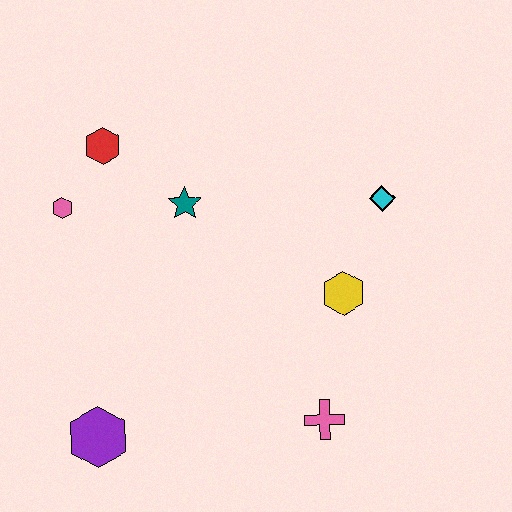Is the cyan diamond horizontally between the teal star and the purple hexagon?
No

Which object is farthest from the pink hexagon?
The pink cross is farthest from the pink hexagon.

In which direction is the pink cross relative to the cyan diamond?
The pink cross is below the cyan diamond.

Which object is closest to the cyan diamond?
The yellow hexagon is closest to the cyan diamond.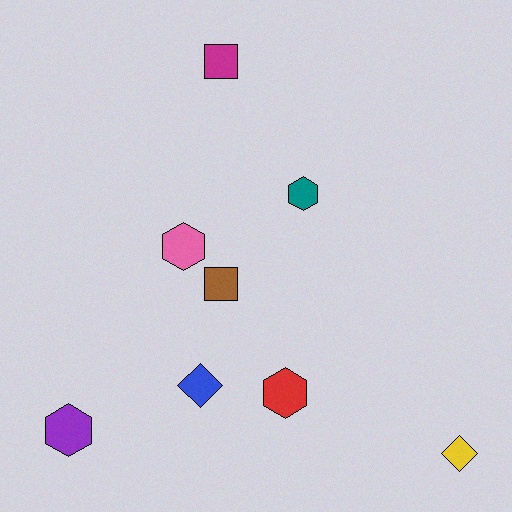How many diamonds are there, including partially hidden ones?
There are 2 diamonds.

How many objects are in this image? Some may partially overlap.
There are 8 objects.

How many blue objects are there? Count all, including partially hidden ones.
There is 1 blue object.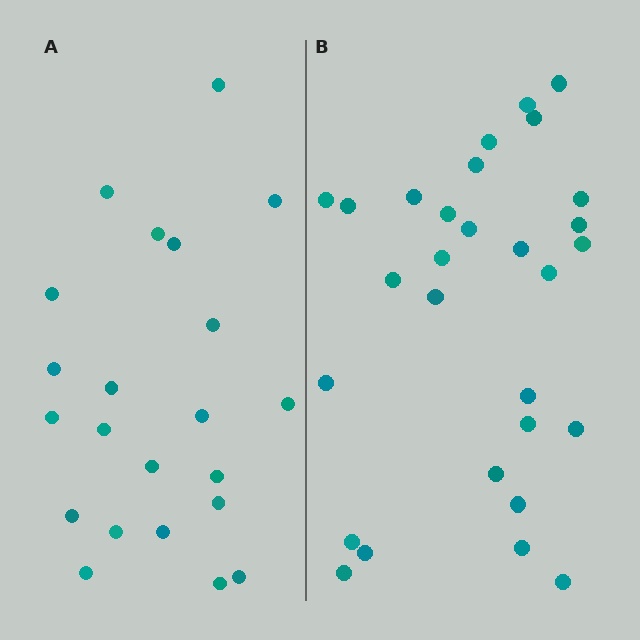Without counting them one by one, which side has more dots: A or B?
Region B (the right region) has more dots.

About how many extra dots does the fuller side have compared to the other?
Region B has roughly 8 or so more dots than region A.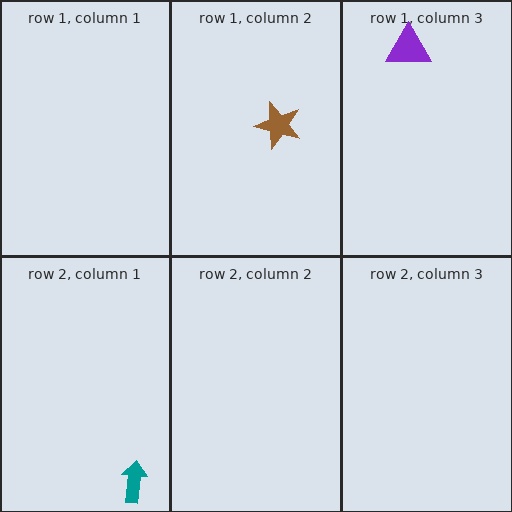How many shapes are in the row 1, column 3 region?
1.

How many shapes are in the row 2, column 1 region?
1.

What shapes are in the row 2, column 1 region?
The teal arrow.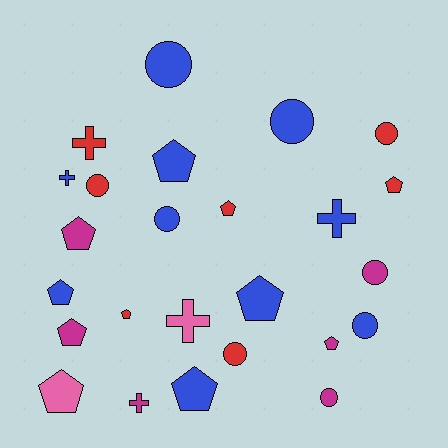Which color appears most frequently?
Blue, with 10 objects.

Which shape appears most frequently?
Pentagon, with 11 objects.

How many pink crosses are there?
There is 1 pink cross.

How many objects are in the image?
There are 25 objects.